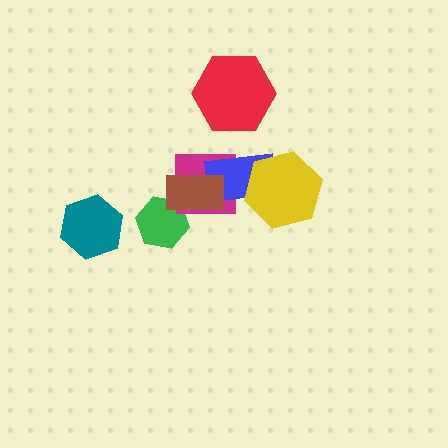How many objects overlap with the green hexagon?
1 object overlaps with the green hexagon.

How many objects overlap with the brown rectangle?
3 objects overlap with the brown rectangle.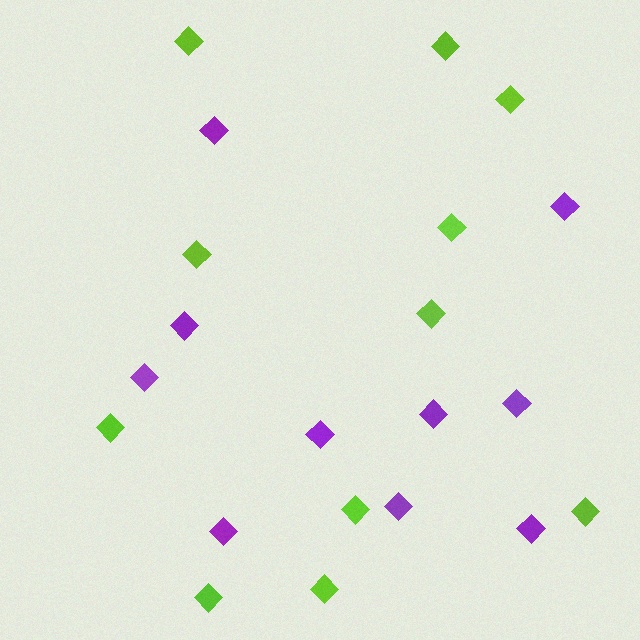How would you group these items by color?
There are 2 groups: one group of lime diamonds (11) and one group of purple diamonds (10).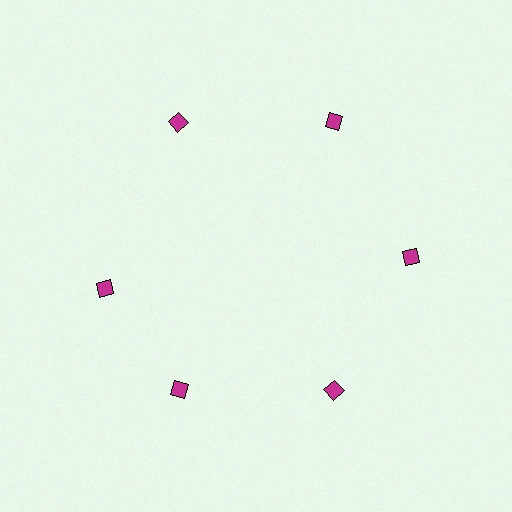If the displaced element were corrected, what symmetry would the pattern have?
It would have 6-fold rotational symmetry — the pattern would map onto itself every 60 degrees.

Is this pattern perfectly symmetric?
No. The 6 magenta diamonds are arranged in a ring, but one element near the 9 o'clock position is rotated out of alignment along the ring, breaking the 6-fold rotational symmetry.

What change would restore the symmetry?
The symmetry would be restored by rotating it back into even spacing with its neighbors so that all 6 diamonds sit at equal angles and equal distance from the center.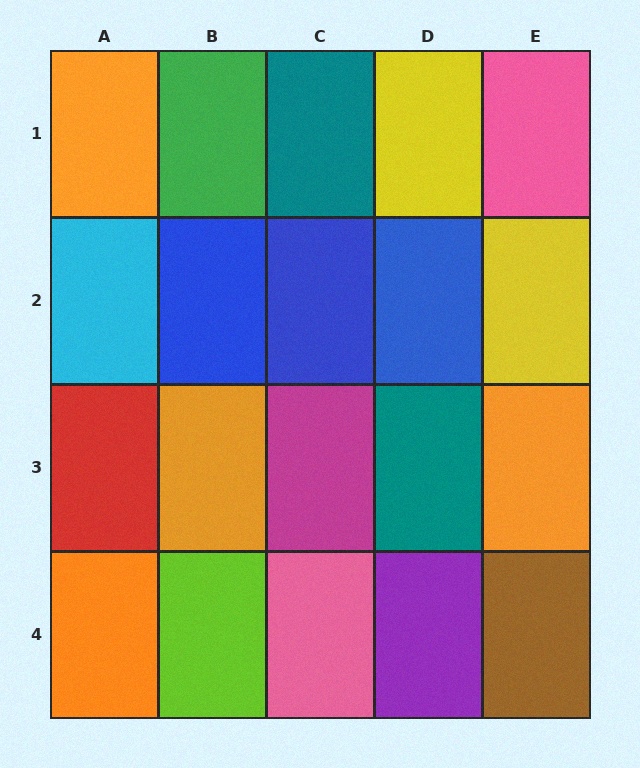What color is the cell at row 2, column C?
Blue.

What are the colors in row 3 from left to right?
Red, orange, magenta, teal, orange.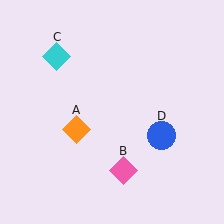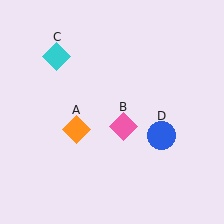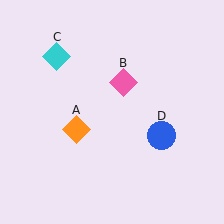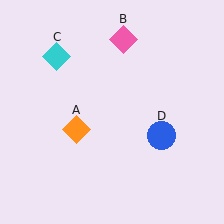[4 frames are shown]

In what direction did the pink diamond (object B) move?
The pink diamond (object B) moved up.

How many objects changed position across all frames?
1 object changed position: pink diamond (object B).